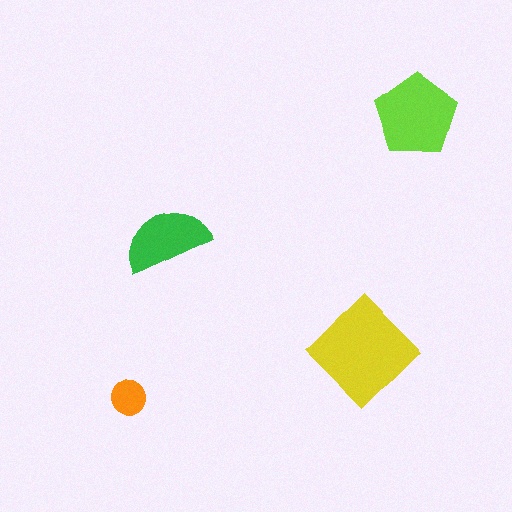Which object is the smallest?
The orange circle.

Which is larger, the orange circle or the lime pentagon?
The lime pentagon.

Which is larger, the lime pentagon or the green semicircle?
The lime pentagon.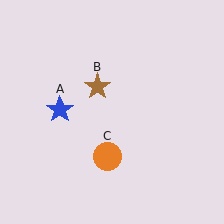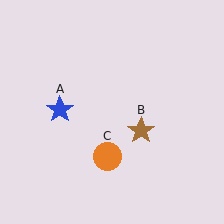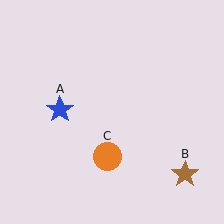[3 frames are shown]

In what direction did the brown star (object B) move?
The brown star (object B) moved down and to the right.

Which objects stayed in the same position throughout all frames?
Blue star (object A) and orange circle (object C) remained stationary.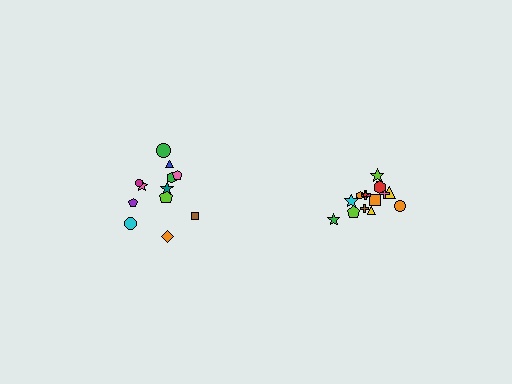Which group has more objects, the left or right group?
The right group.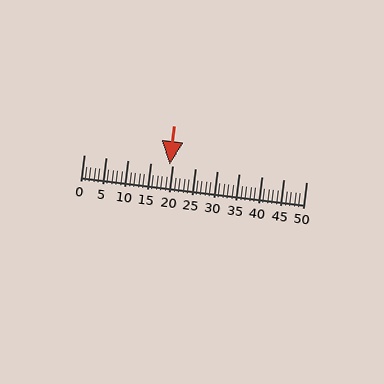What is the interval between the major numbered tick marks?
The major tick marks are spaced 5 units apart.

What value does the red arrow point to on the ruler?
The red arrow points to approximately 19.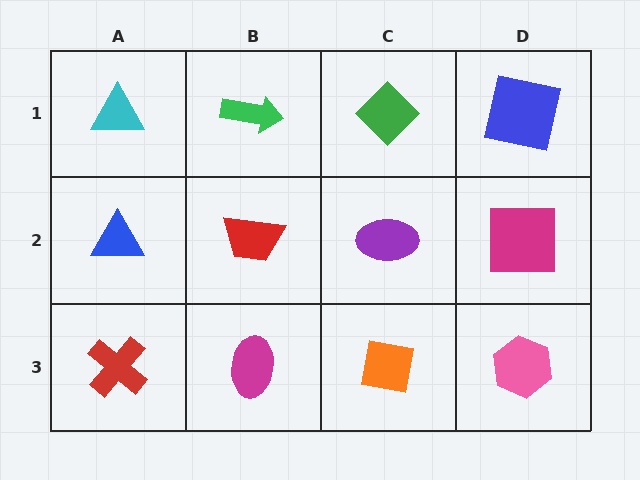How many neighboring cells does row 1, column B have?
3.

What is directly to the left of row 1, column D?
A green diamond.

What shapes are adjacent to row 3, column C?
A purple ellipse (row 2, column C), a magenta ellipse (row 3, column B), a pink hexagon (row 3, column D).